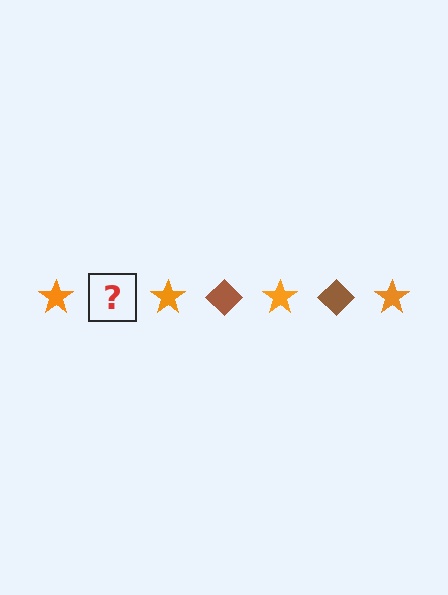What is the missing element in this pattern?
The missing element is a brown diamond.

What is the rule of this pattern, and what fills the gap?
The rule is that the pattern alternates between orange star and brown diamond. The gap should be filled with a brown diamond.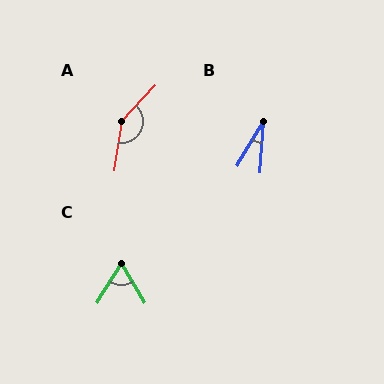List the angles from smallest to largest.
B (26°), C (63°), A (145°).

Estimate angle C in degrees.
Approximately 63 degrees.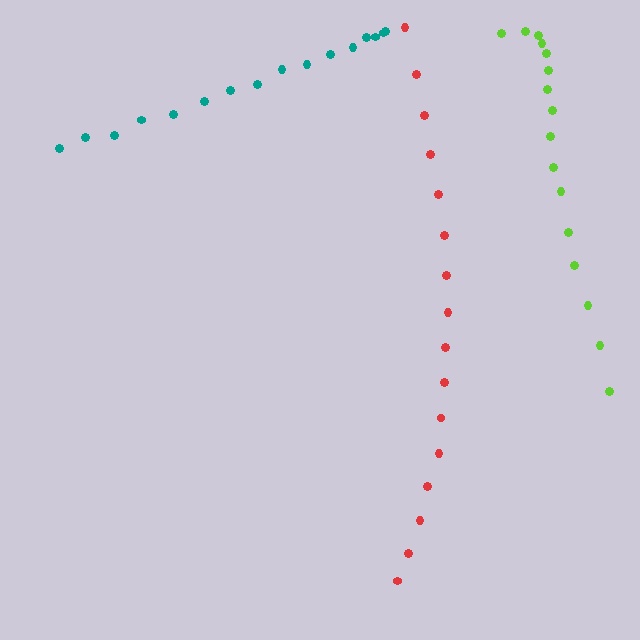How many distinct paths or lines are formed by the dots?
There are 3 distinct paths.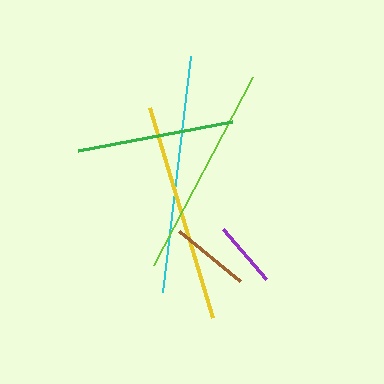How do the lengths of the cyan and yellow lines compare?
The cyan and yellow lines are approximately the same length.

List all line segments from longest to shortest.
From longest to shortest: cyan, yellow, lime, green, brown, purple.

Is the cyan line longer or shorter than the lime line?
The cyan line is longer than the lime line.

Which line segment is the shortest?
The purple line is the shortest at approximately 66 pixels.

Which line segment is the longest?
The cyan line is the longest at approximately 237 pixels.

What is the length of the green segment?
The green segment is approximately 157 pixels long.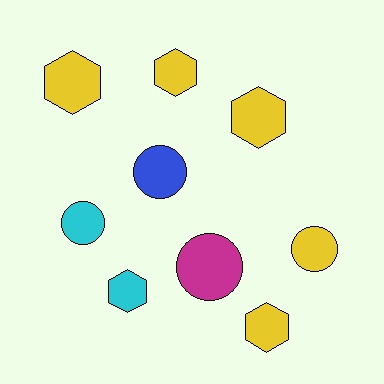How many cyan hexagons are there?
There is 1 cyan hexagon.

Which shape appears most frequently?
Hexagon, with 5 objects.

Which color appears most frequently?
Yellow, with 5 objects.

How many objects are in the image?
There are 9 objects.